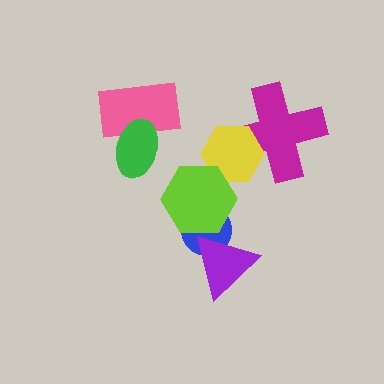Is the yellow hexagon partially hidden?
Yes, it is partially covered by another shape.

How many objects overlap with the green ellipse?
1 object overlaps with the green ellipse.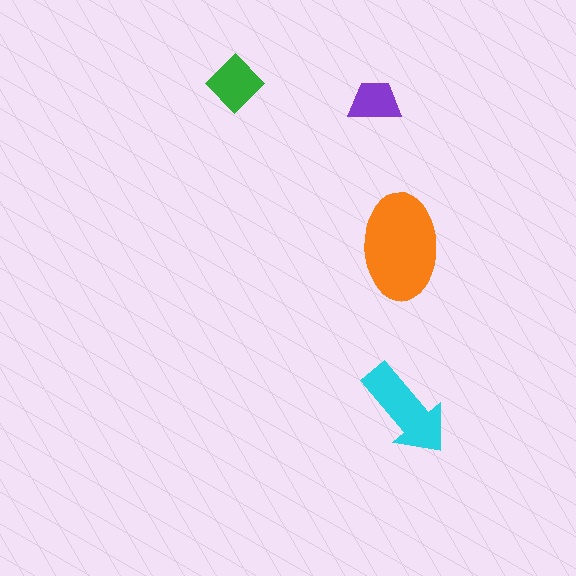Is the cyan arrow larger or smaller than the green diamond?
Larger.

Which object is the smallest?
The purple trapezoid.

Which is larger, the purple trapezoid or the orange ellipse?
The orange ellipse.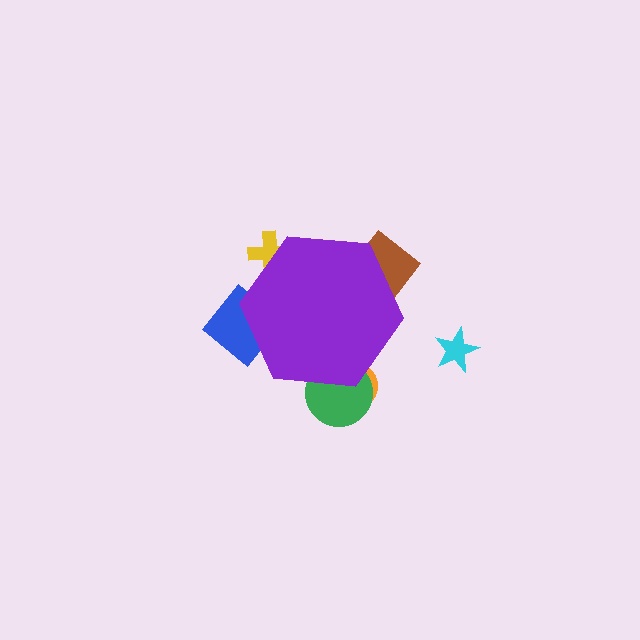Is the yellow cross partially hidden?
Yes, the yellow cross is partially hidden behind the purple hexagon.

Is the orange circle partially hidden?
Yes, the orange circle is partially hidden behind the purple hexagon.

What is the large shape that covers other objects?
A purple hexagon.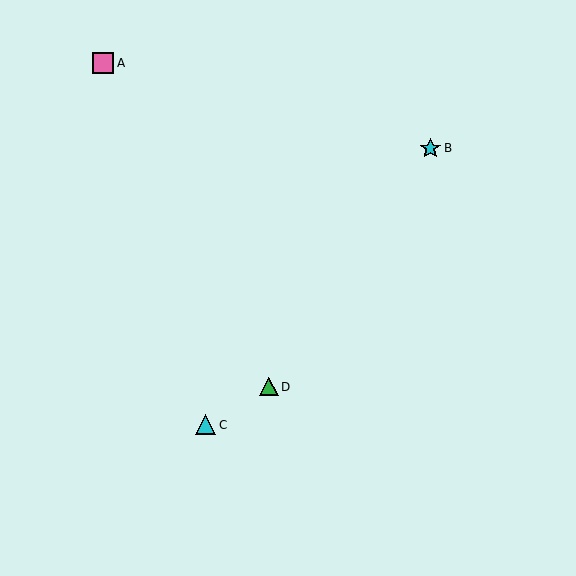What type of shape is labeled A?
Shape A is a pink square.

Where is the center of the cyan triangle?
The center of the cyan triangle is at (205, 425).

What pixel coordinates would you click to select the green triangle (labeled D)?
Click at (269, 387) to select the green triangle D.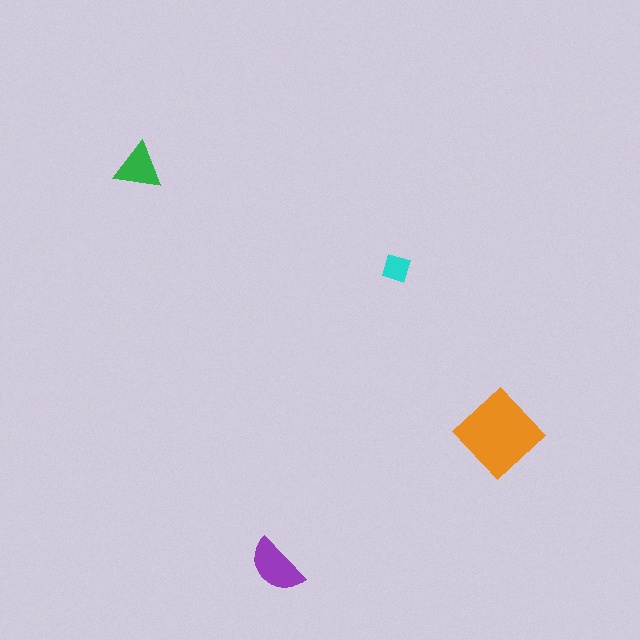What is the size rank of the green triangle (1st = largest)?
3rd.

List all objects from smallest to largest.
The cyan diamond, the green triangle, the purple semicircle, the orange diamond.